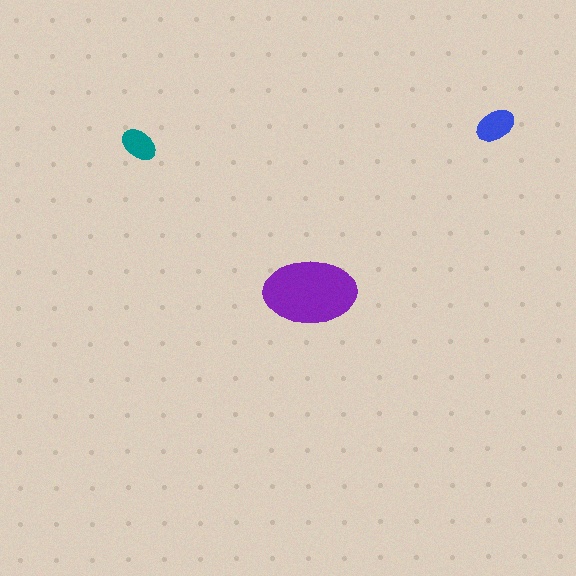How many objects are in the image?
There are 3 objects in the image.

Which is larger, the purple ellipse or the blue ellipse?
The purple one.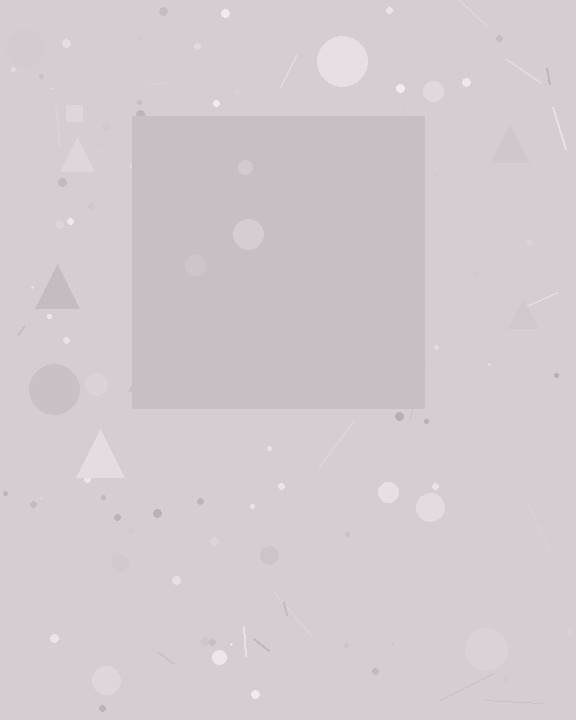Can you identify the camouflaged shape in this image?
The camouflaged shape is a square.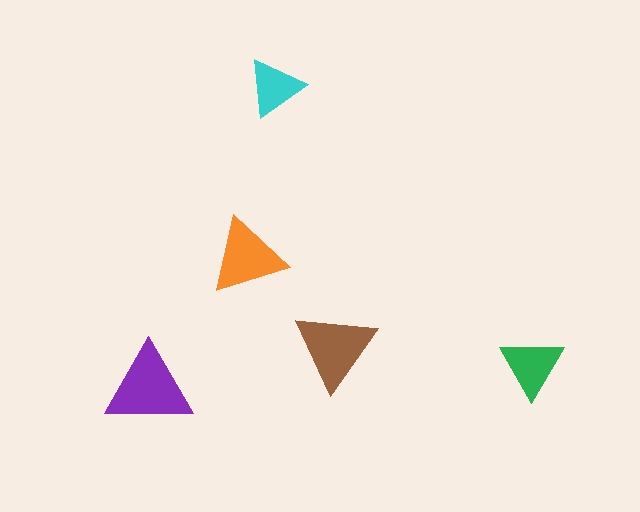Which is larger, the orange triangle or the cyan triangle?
The orange one.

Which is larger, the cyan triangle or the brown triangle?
The brown one.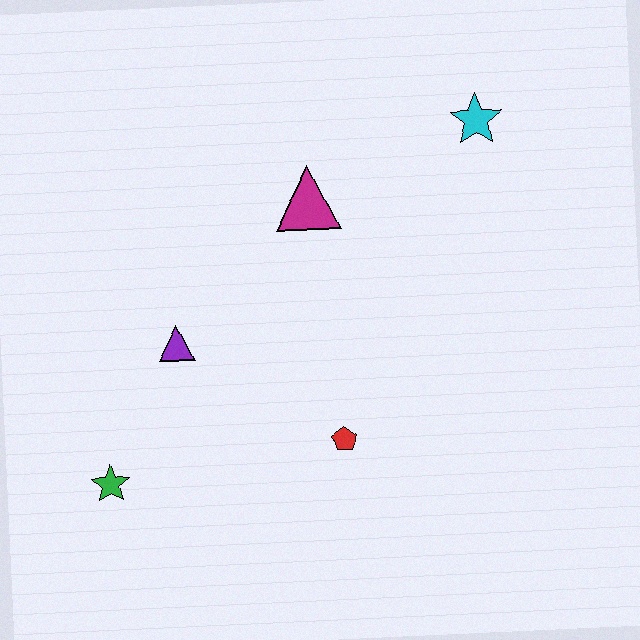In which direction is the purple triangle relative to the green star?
The purple triangle is above the green star.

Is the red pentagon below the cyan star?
Yes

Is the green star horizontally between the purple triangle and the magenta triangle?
No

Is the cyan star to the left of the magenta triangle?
No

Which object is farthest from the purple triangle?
The cyan star is farthest from the purple triangle.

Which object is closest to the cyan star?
The magenta triangle is closest to the cyan star.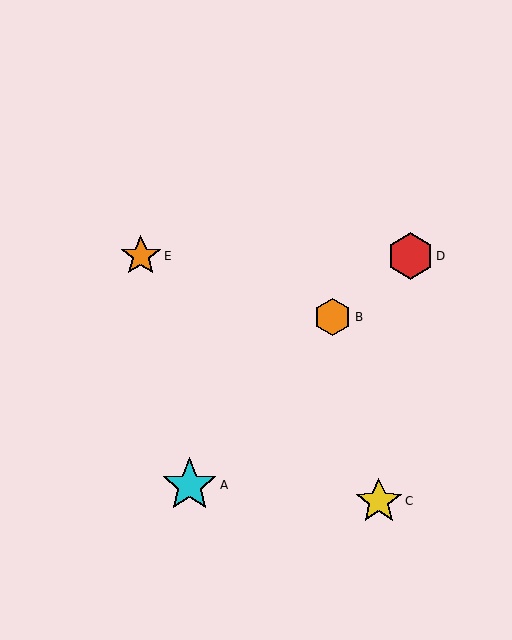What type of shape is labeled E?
Shape E is an orange star.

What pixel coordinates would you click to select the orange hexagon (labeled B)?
Click at (333, 317) to select the orange hexagon B.